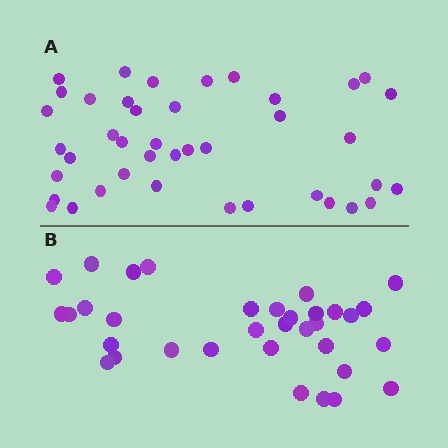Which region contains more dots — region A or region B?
Region A (the top region) has more dots.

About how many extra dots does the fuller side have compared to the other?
Region A has roughly 8 or so more dots than region B.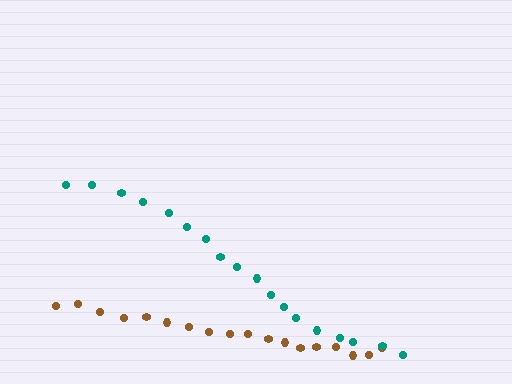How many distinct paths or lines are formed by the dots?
There are 2 distinct paths.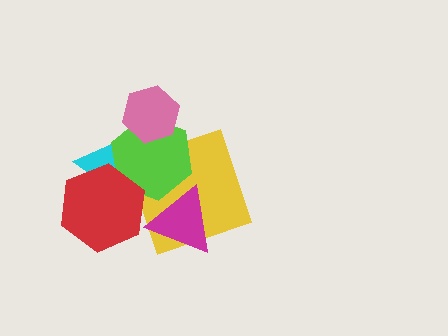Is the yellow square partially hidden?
Yes, it is partially covered by another shape.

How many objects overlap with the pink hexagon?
1 object overlaps with the pink hexagon.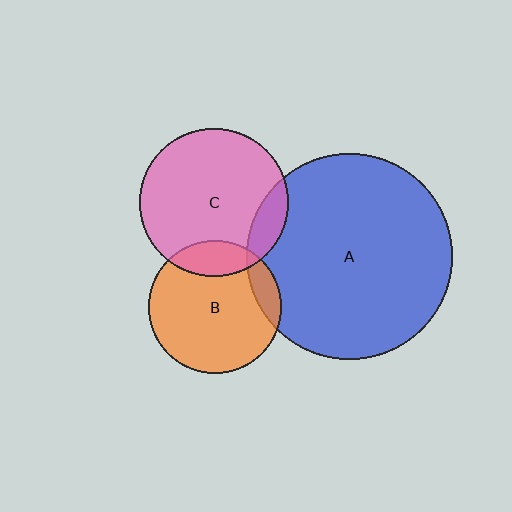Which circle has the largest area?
Circle A (blue).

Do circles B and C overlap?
Yes.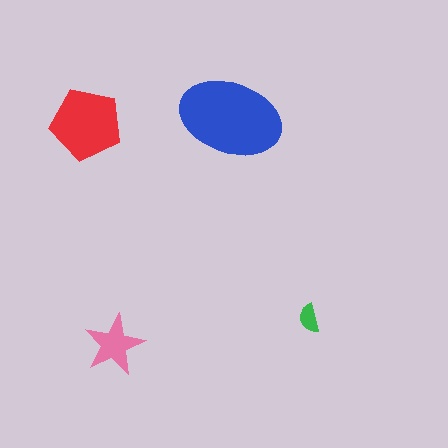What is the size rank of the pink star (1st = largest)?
3rd.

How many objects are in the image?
There are 4 objects in the image.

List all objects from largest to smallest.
The blue ellipse, the red pentagon, the pink star, the green semicircle.